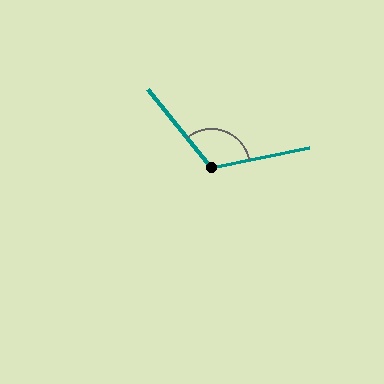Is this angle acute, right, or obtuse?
It is obtuse.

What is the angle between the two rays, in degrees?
Approximately 117 degrees.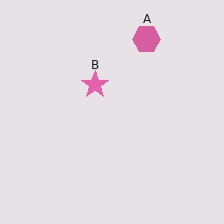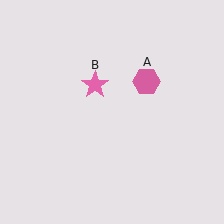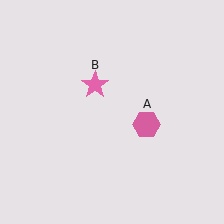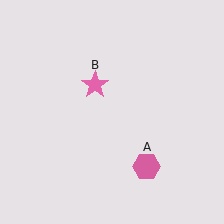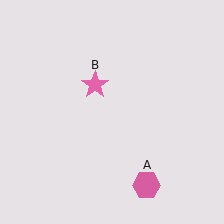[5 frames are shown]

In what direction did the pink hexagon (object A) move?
The pink hexagon (object A) moved down.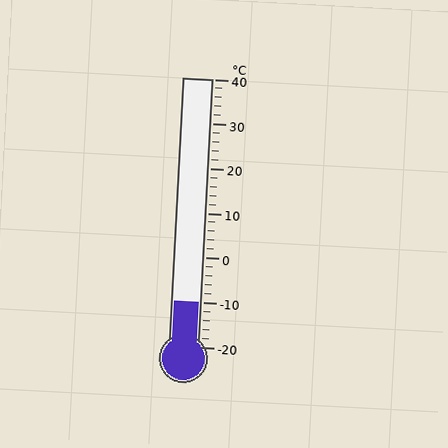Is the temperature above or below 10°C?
The temperature is below 10°C.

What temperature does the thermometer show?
The thermometer shows approximately -10°C.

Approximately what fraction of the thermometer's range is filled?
The thermometer is filled to approximately 15% of its range.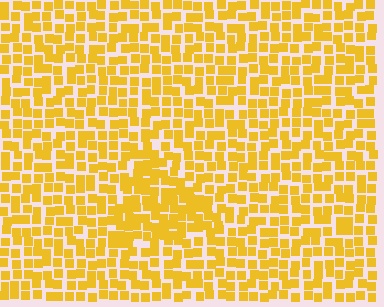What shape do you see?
I see a triangle.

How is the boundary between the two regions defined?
The boundary is defined by a change in element density (approximately 1.5x ratio). All elements are the same color, size, and shape.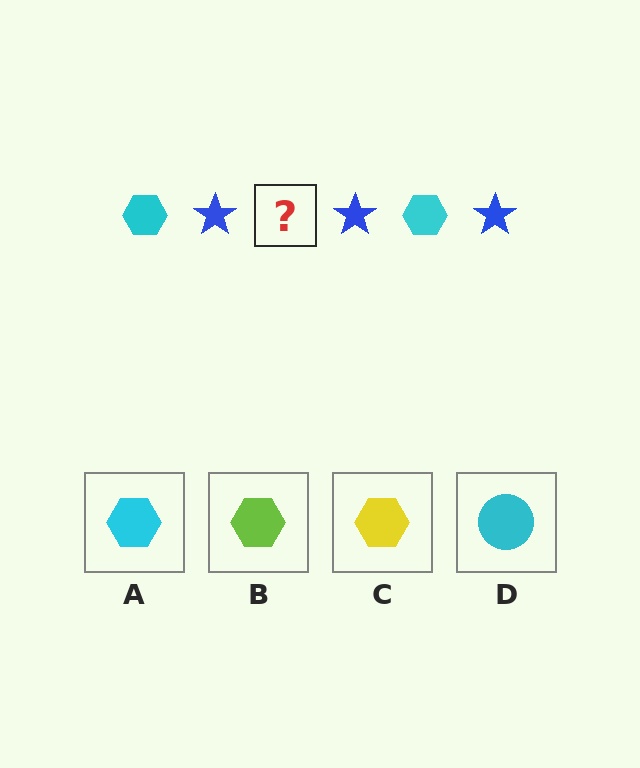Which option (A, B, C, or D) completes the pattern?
A.